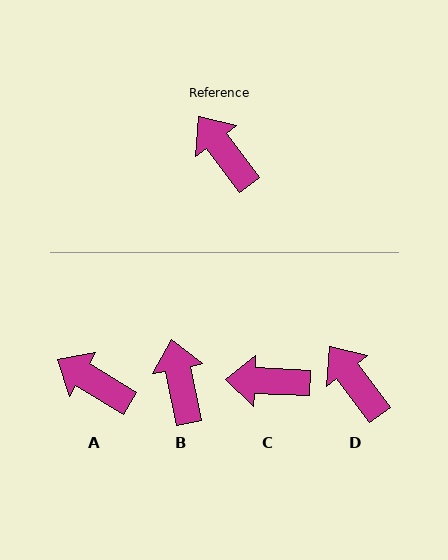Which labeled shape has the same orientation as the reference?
D.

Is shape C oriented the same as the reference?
No, it is off by about 51 degrees.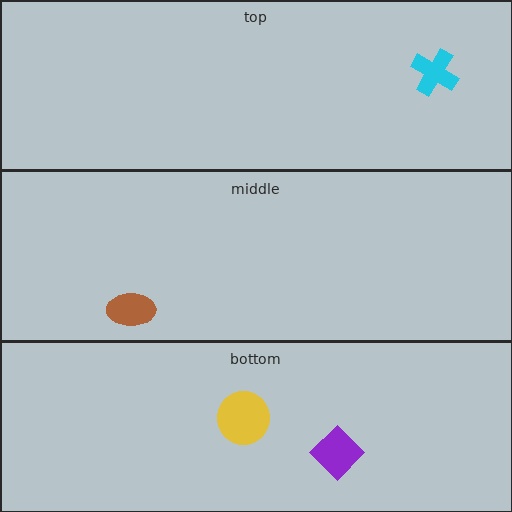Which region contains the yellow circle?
The bottom region.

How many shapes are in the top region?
1.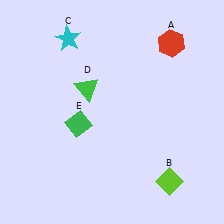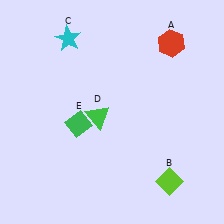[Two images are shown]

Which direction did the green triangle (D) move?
The green triangle (D) moved down.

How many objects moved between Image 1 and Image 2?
1 object moved between the two images.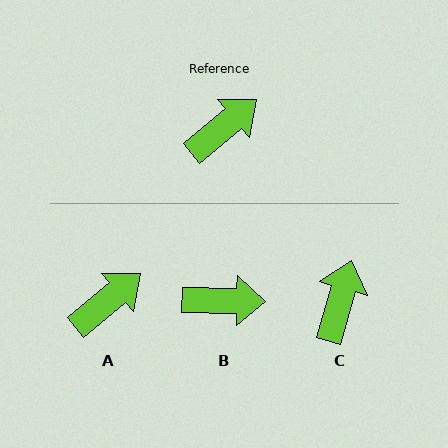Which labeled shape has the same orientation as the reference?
A.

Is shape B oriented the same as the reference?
No, it is off by about 41 degrees.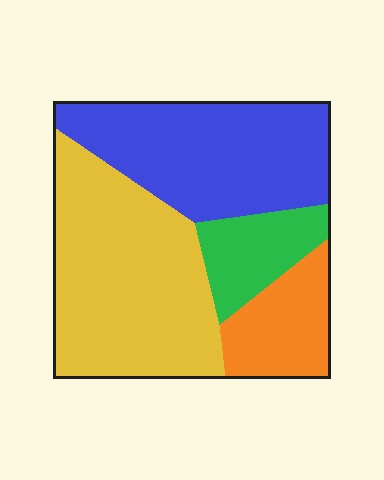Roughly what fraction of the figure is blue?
Blue takes up about one third (1/3) of the figure.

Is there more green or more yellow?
Yellow.